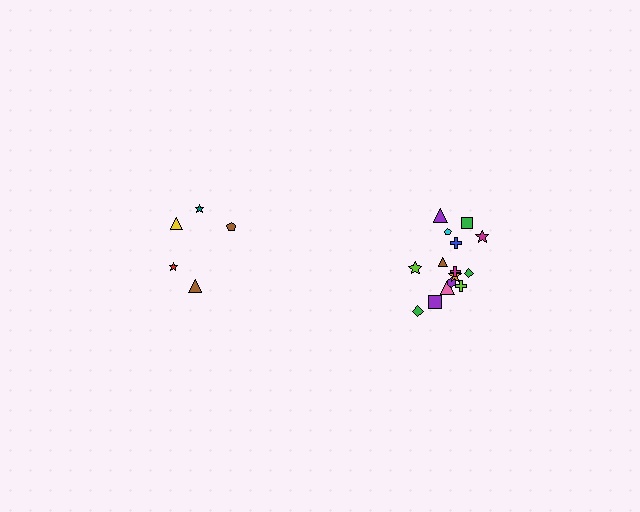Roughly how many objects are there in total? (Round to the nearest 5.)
Roughly 20 objects in total.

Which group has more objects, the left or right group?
The right group.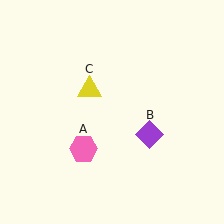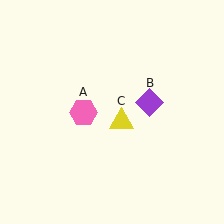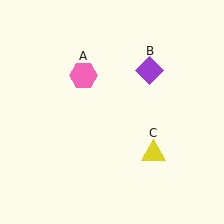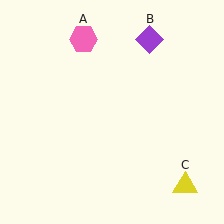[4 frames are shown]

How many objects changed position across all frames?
3 objects changed position: pink hexagon (object A), purple diamond (object B), yellow triangle (object C).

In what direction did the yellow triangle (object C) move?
The yellow triangle (object C) moved down and to the right.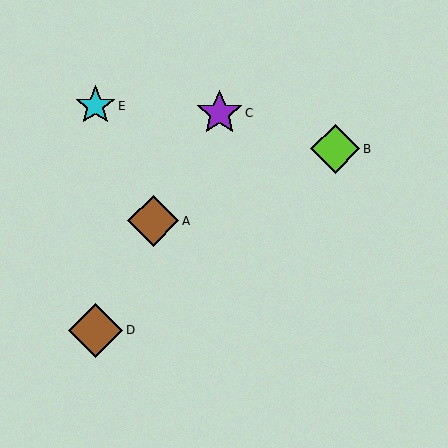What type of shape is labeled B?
Shape B is a lime diamond.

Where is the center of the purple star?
The center of the purple star is at (219, 113).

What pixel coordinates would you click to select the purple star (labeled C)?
Click at (219, 113) to select the purple star C.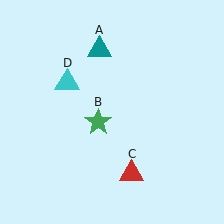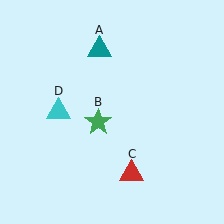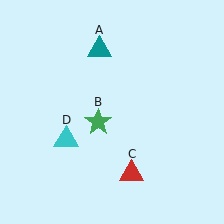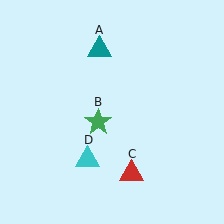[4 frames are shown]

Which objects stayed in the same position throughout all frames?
Teal triangle (object A) and green star (object B) and red triangle (object C) remained stationary.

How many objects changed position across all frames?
1 object changed position: cyan triangle (object D).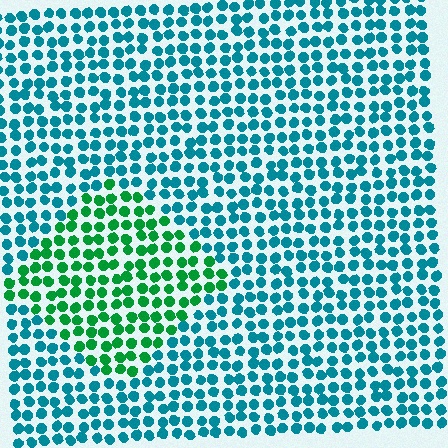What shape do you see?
I see a diamond.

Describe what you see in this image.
The image is filled with small teal elements in a uniform arrangement. A diamond-shaped region is visible where the elements are tinted to a slightly different hue, forming a subtle color boundary.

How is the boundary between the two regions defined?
The boundary is defined purely by a slight shift in hue (about 47 degrees). Spacing, size, and orientation are identical on both sides.